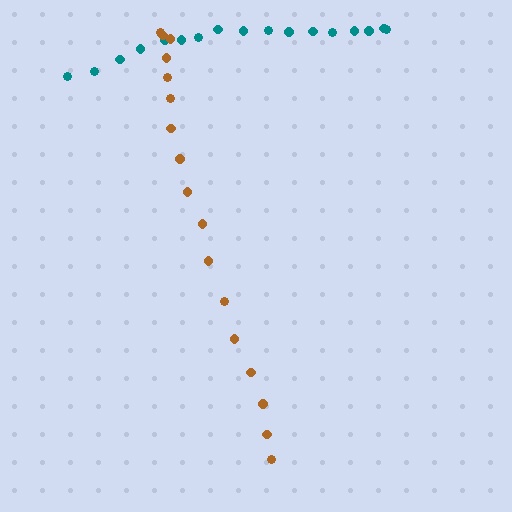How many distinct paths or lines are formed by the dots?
There are 2 distinct paths.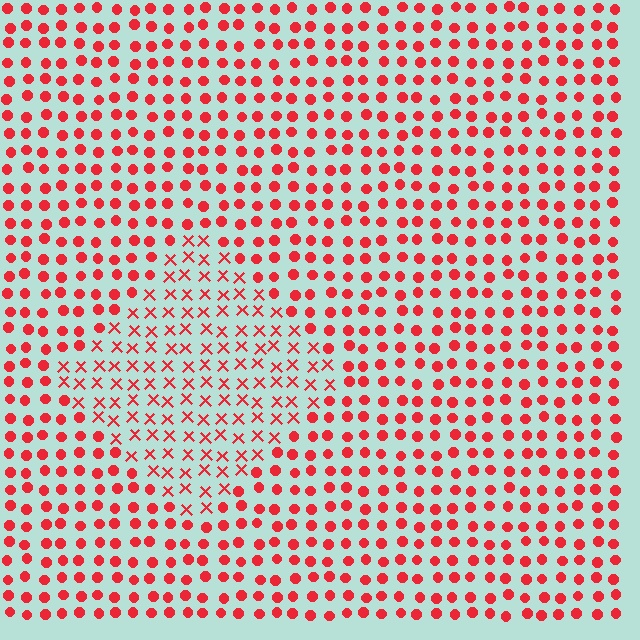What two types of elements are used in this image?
The image uses X marks inside the diamond region and circles outside it.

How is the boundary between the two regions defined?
The boundary is defined by a change in element shape: X marks inside vs. circles outside. All elements share the same color and spacing.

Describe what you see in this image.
The image is filled with small red elements arranged in a uniform grid. A diamond-shaped region contains X marks, while the surrounding area contains circles. The boundary is defined purely by the change in element shape.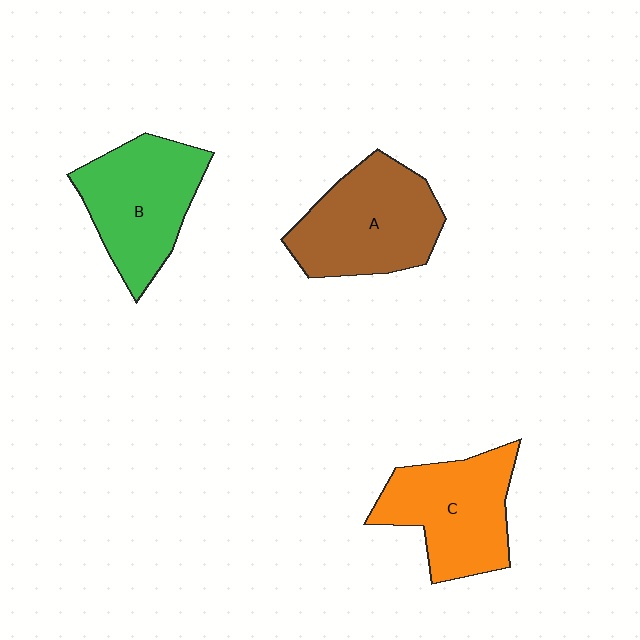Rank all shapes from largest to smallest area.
From largest to smallest: A (brown), B (green), C (orange).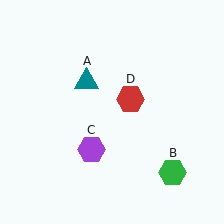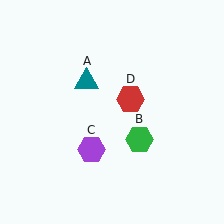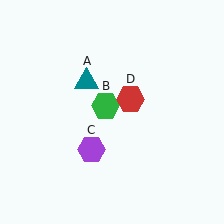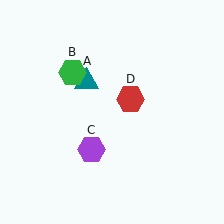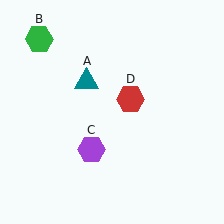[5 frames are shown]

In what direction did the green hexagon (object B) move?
The green hexagon (object B) moved up and to the left.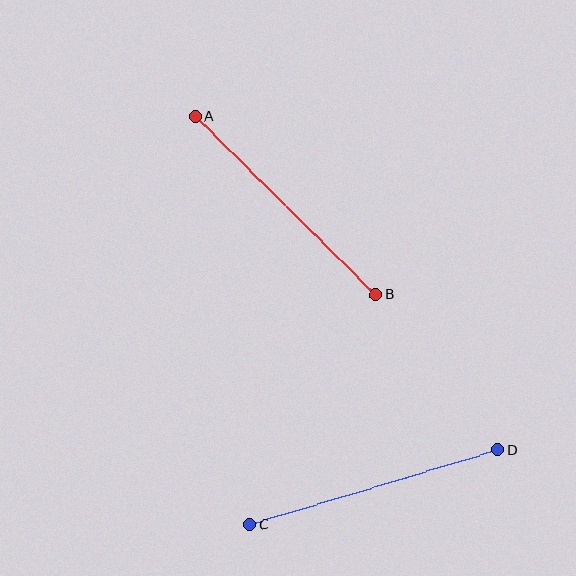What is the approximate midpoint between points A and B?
The midpoint is at approximately (286, 206) pixels.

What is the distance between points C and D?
The distance is approximately 259 pixels.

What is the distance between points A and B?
The distance is approximately 254 pixels.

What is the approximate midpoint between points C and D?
The midpoint is at approximately (374, 487) pixels.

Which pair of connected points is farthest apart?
Points C and D are farthest apart.